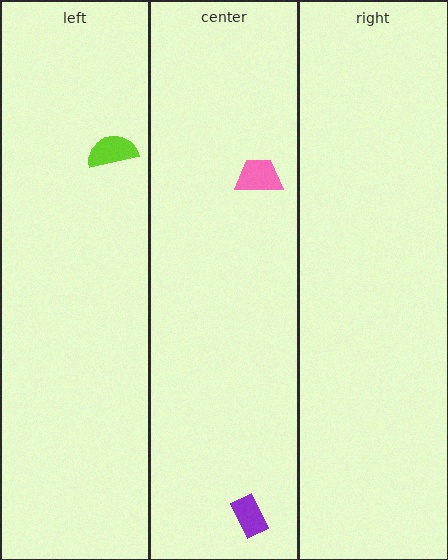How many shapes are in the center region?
2.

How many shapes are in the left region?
1.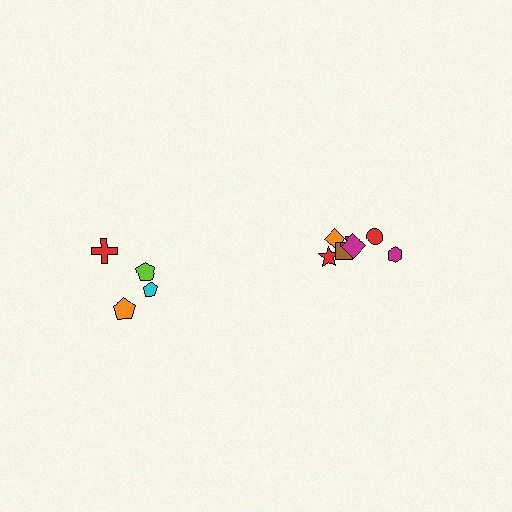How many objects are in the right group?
There are 7 objects.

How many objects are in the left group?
There are 4 objects.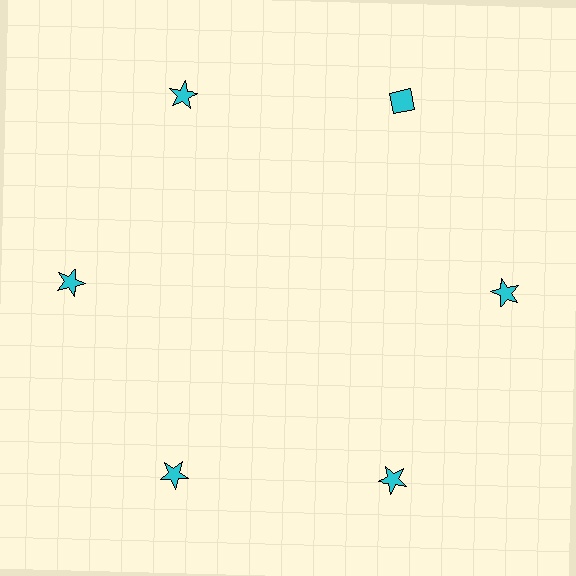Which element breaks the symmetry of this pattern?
The cyan diamond at roughly the 1 o'clock position breaks the symmetry. All other shapes are cyan stars.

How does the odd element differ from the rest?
It has a different shape: diamond instead of star.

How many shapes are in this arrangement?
There are 6 shapes arranged in a ring pattern.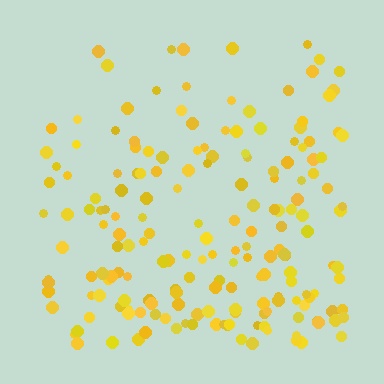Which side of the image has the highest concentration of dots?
The bottom.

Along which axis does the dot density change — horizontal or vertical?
Vertical.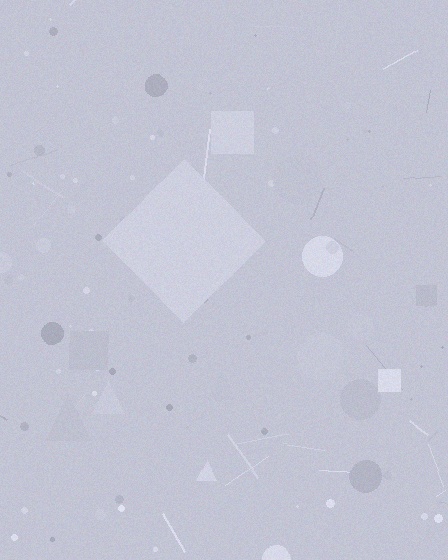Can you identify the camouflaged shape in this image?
The camouflaged shape is a diamond.